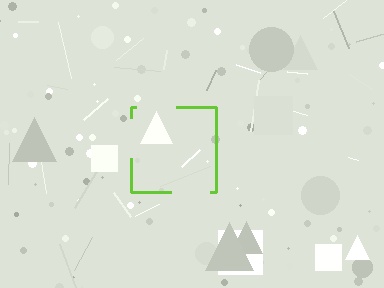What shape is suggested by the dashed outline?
The dashed outline suggests a square.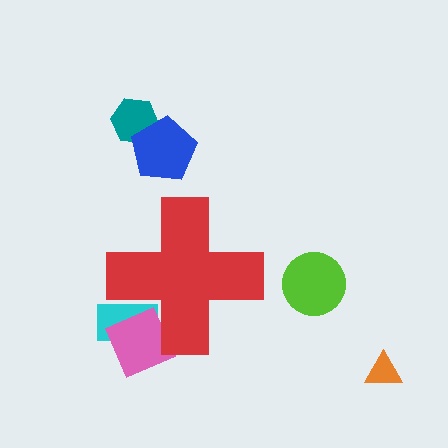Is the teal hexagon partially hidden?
No, the teal hexagon is fully visible.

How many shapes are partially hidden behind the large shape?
2 shapes are partially hidden.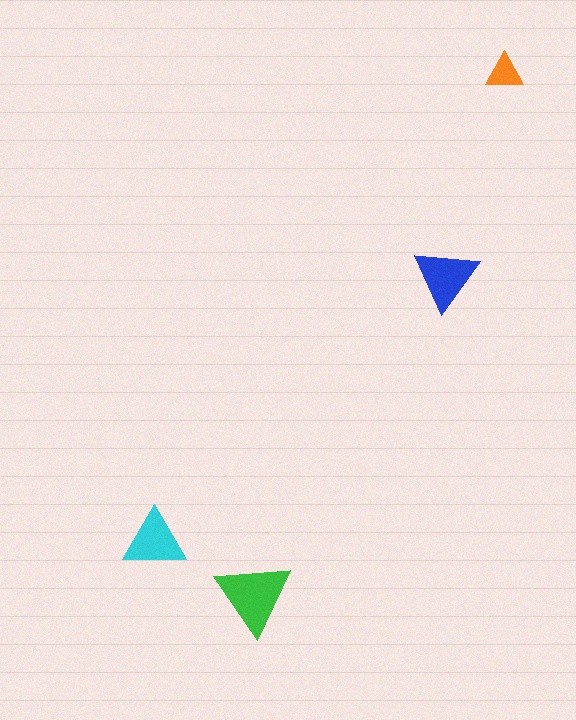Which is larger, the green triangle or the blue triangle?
The green one.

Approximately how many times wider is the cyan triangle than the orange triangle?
About 1.5 times wider.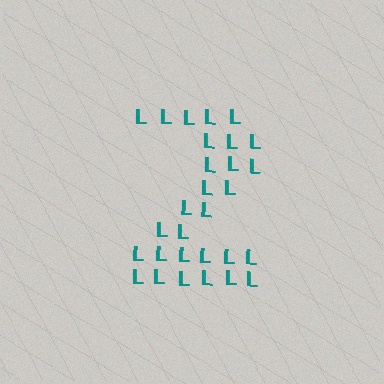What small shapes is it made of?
It is made of small letter L's.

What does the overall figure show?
The overall figure shows the digit 2.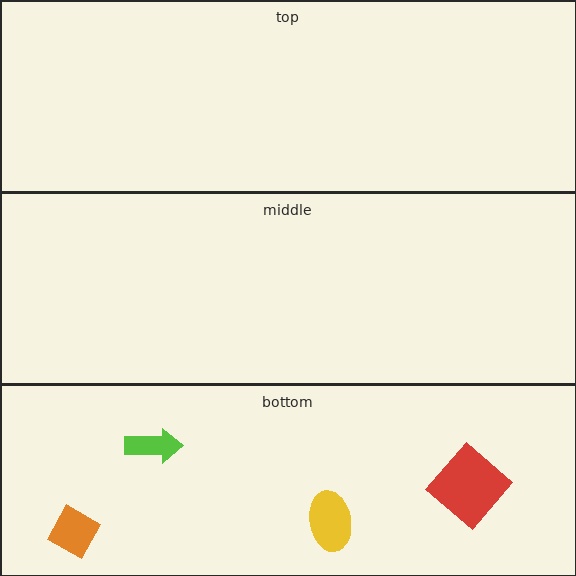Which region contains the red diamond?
The bottom region.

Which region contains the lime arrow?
The bottom region.